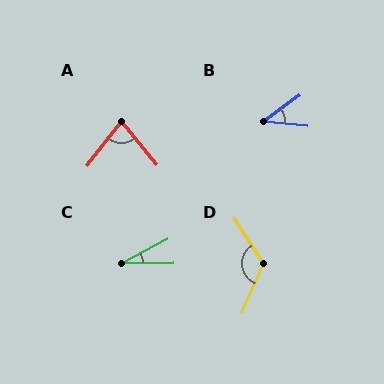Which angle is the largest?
D, at approximately 124 degrees.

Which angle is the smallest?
C, at approximately 28 degrees.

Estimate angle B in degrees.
Approximately 42 degrees.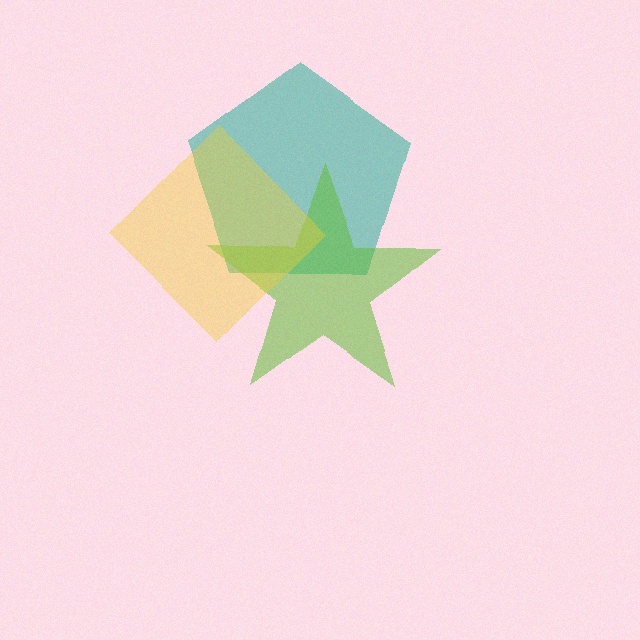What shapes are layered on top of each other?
The layered shapes are: a teal pentagon, a lime star, a yellow diamond.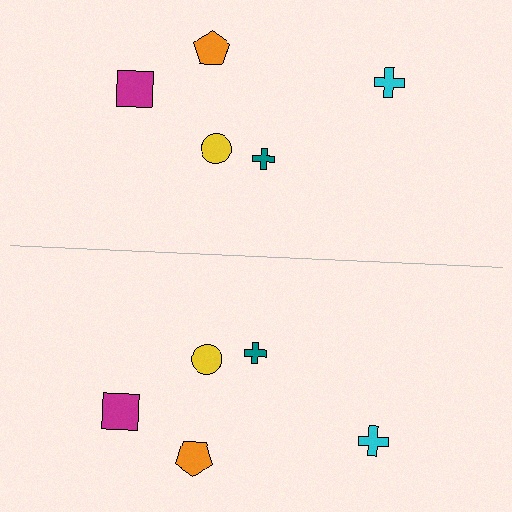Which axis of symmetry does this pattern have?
The pattern has a horizontal axis of symmetry running through the center of the image.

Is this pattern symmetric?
Yes, this pattern has bilateral (reflection) symmetry.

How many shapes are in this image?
There are 10 shapes in this image.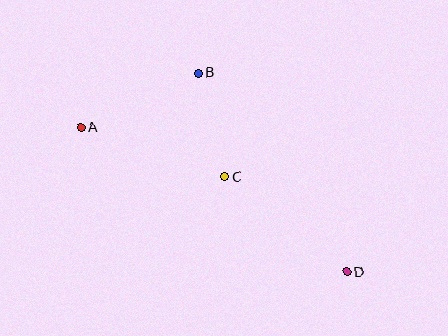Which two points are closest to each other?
Points B and C are closest to each other.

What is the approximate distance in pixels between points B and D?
The distance between B and D is approximately 249 pixels.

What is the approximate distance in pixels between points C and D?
The distance between C and D is approximately 155 pixels.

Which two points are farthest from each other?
Points A and D are farthest from each other.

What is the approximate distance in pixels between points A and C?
The distance between A and C is approximately 152 pixels.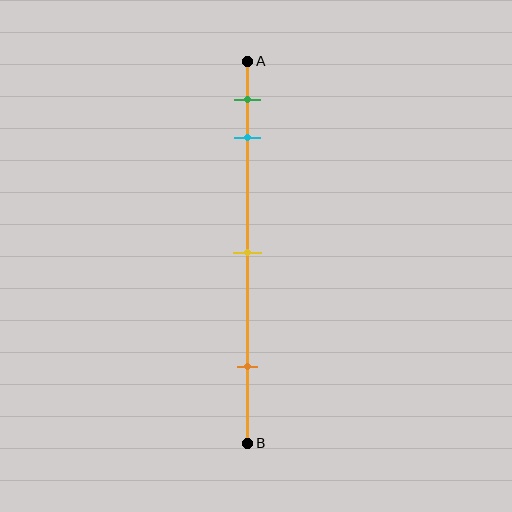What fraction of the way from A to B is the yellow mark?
The yellow mark is approximately 50% (0.5) of the way from A to B.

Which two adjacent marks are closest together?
The green and cyan marks are the closest adjacent pair.